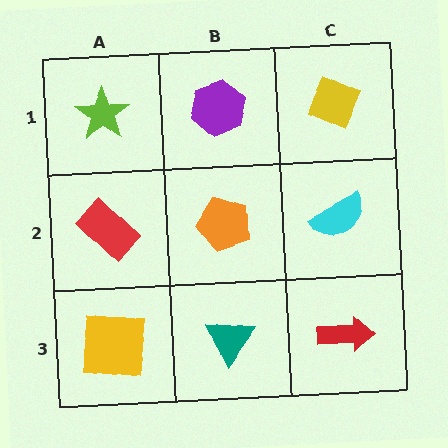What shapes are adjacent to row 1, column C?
A cyan semicircle (row 2, column C), a purple hexagon (row 1, column B).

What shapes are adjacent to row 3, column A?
A red rectangle (row 2, column A), a teal triangle (row 3, column B).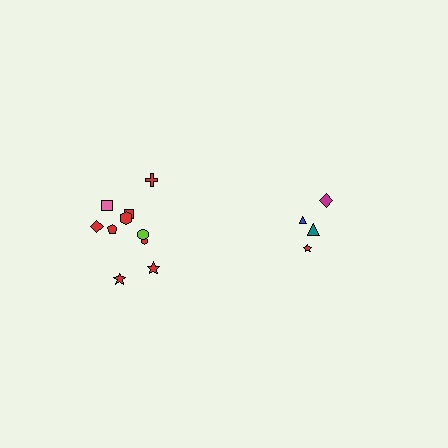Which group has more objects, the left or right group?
The left group.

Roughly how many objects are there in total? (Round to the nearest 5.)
Roughly 15 objects in total.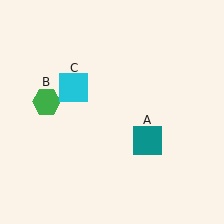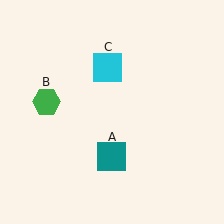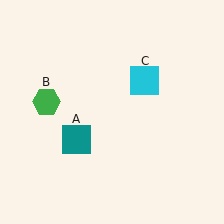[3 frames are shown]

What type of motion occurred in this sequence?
The teal square (object A), cyan square (object C) rotated clockwise around the center of the scene.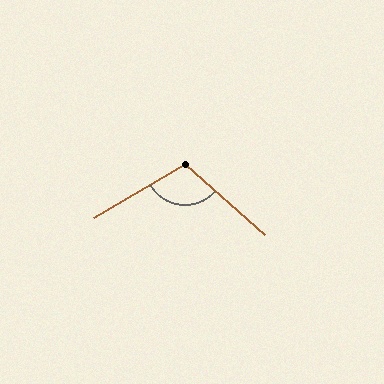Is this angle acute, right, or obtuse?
It is obtuse.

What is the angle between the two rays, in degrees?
Approximately 108 degrees.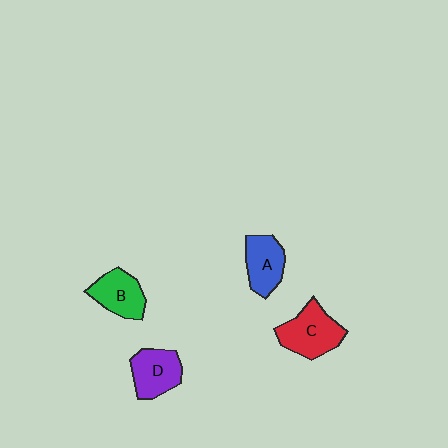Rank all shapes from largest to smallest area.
From largest to smallest: C (red), D (purple), B (green), A (blue).